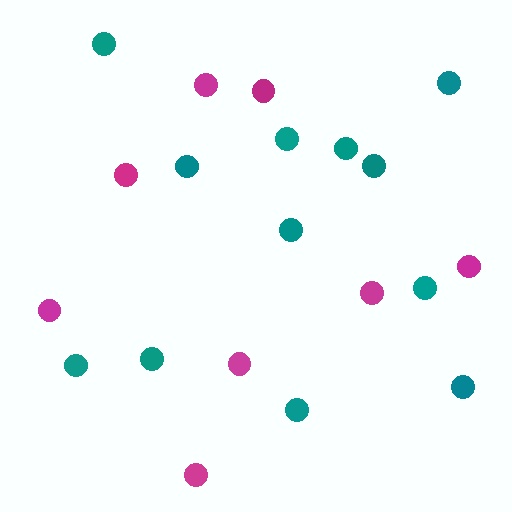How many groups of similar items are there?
There are 2 groups: one group of teal circles (12) and one group of magenta circles (8).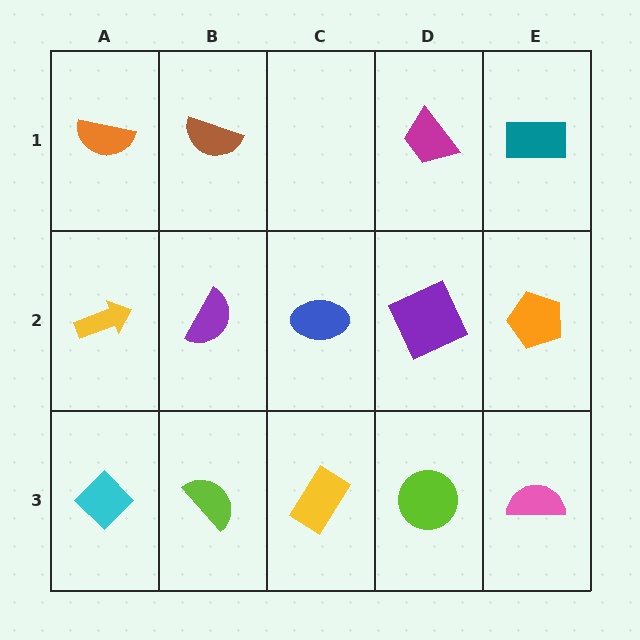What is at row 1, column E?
A teal rectangle.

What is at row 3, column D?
A lime circle.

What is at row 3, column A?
A cyan diamond.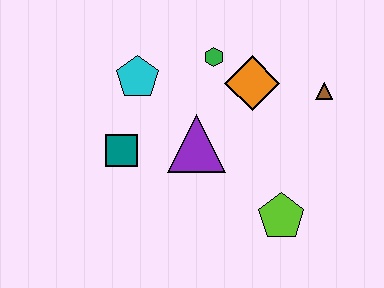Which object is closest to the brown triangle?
The orange diamond is closest to the brown triangle.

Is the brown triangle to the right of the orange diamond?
Yes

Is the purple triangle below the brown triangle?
Yes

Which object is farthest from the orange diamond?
The teal square is farthest from the orange diamond.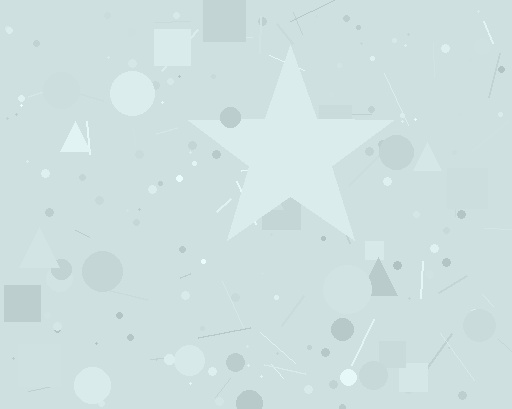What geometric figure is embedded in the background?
A star is embedded in the background.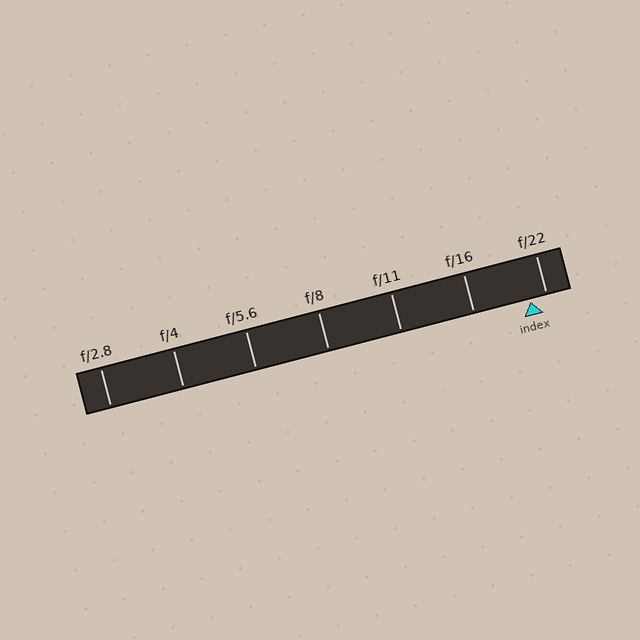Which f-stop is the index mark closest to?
The index mark is closest to f/22.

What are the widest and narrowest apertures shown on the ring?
The widest aperture shown is f/2.8 and the narrowest is f/22.